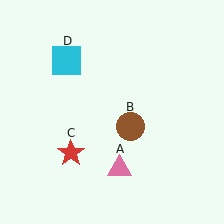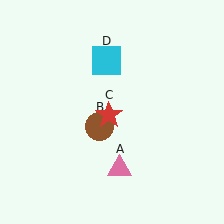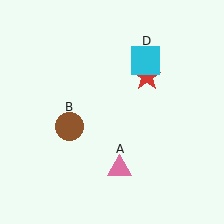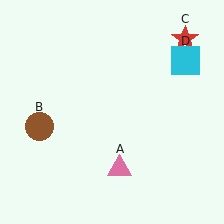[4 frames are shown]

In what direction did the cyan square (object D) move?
The cyan square (object D) moved right.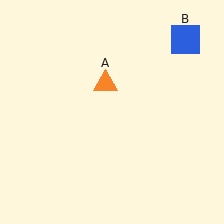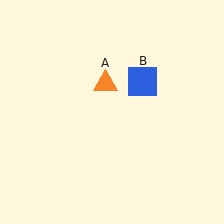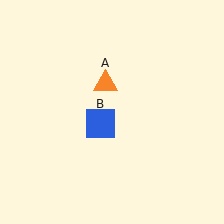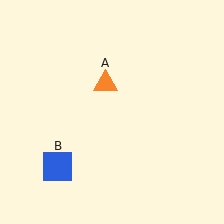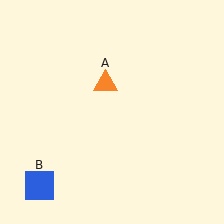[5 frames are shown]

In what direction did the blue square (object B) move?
The blue square (object B) moved down and to the left.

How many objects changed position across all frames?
1 object changed position: blue square (object B).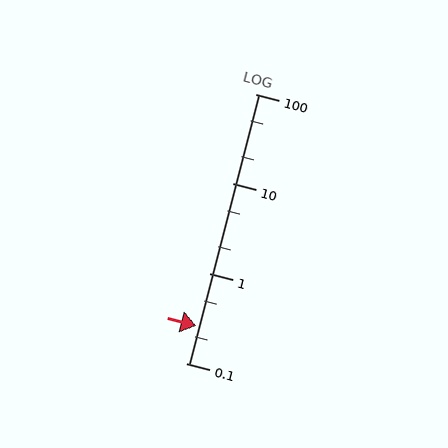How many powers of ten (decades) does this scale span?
The scale spans 3 decades, from 0.1 to 100.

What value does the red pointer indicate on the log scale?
The pointer indicates approximately 0.26.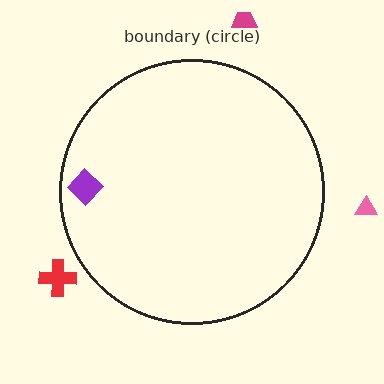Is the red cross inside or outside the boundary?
Outside.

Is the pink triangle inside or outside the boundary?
Outside.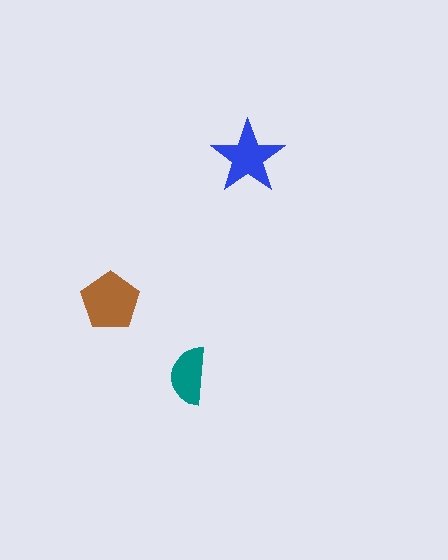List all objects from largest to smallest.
The brown pentagon, the blue star, the teal semicircle.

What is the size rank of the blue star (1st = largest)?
2nd.